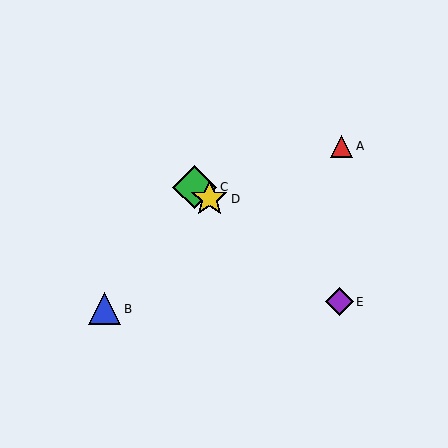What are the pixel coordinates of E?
Object E is at (339, 302).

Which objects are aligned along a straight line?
Objects C, D, E are aligned along a straight line.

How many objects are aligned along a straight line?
3 objects (C, D, E) are aligned along a straight line.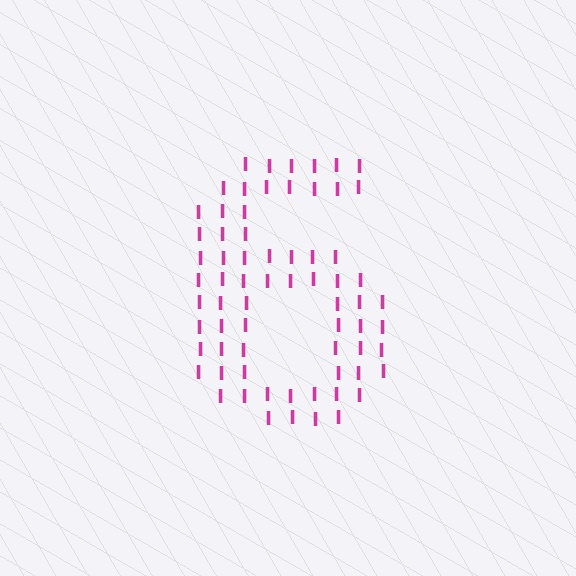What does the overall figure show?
The overall figure shows the digit 6.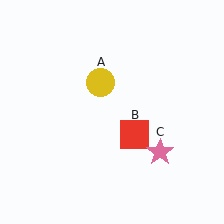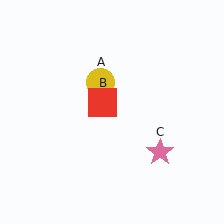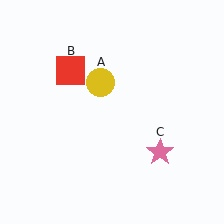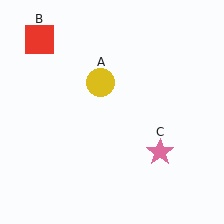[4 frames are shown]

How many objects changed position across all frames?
1 object changed position: red square (object B).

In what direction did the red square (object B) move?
The red square (object B) moved up and to the left.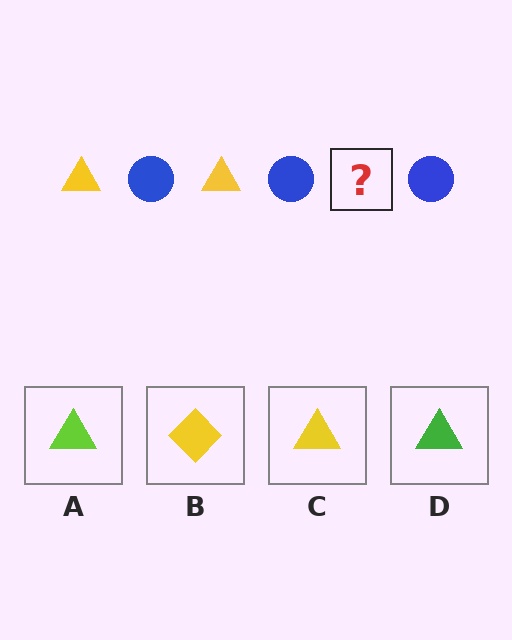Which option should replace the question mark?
Option C.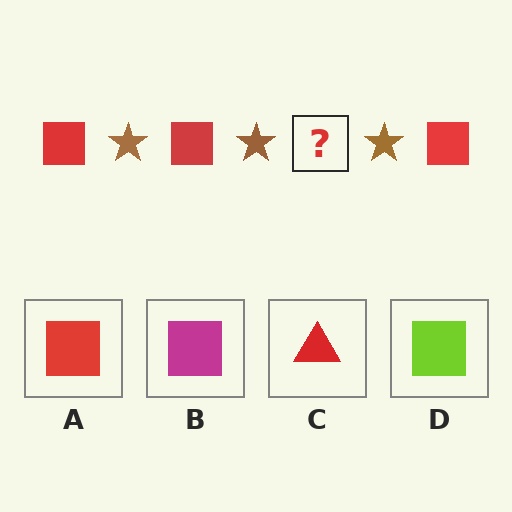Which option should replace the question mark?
Option A.